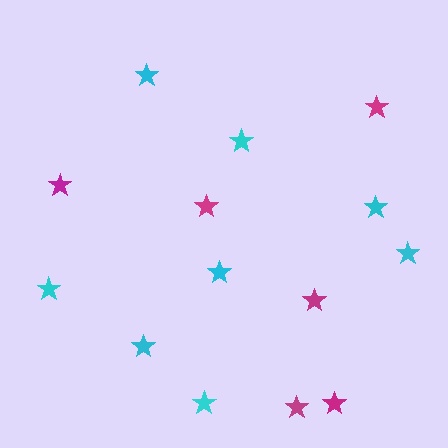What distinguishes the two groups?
There are 2 groups: one group of magenta stars (6) and one group of cyan stars (8).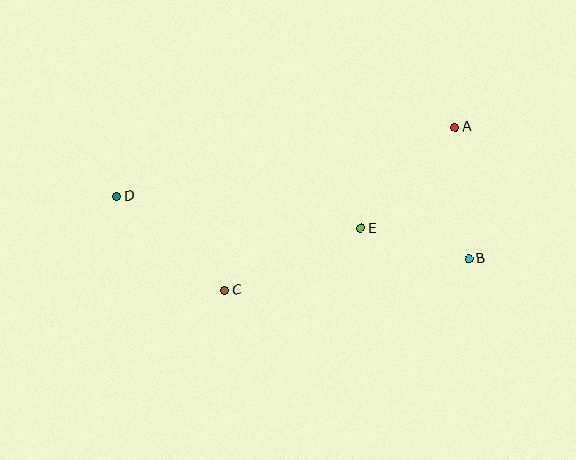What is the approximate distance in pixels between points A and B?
The distance between A and B is approximately 132 pixels.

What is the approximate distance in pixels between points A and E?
The distance between A and E is approximately 138 pixels.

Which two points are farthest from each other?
Points B and D are farthest from each other.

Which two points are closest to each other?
Points B and E are closest to each other.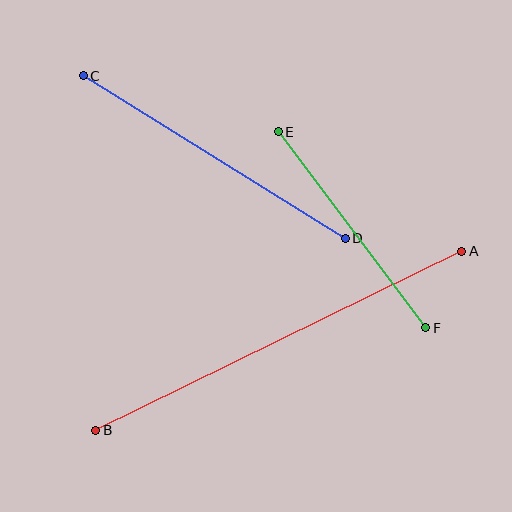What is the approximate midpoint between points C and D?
The midpoint is at approximately (214, 157) pixels.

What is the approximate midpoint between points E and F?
The midpoint is at approximately (352, 230) pixels.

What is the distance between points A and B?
The distance is approximately 407 pixels.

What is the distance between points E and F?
The distance is approximately 245 pixels.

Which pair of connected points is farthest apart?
Points A and B are farthest apart.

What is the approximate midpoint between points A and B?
The midpoint is at approximately (279, 341) pixels.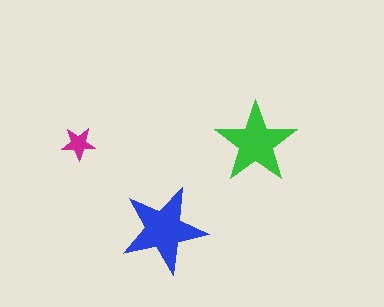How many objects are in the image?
There are 3 objects in the image.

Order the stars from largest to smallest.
the blue one, the green one, the magenta one.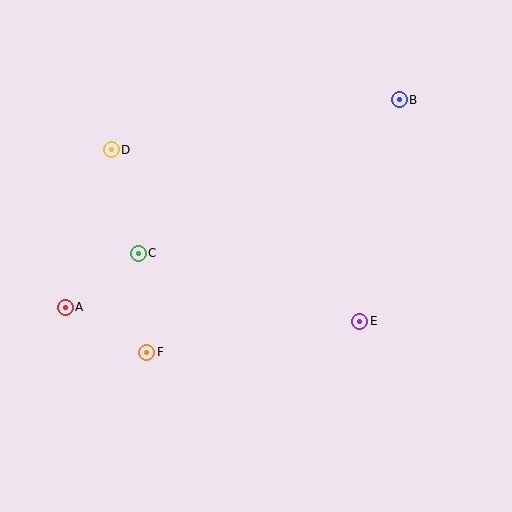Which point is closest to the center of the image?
Point C at (138, 253) is closest to the center.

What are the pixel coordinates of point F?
Point F is at (147, 352).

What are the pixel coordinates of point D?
Point D is at (111, 150).